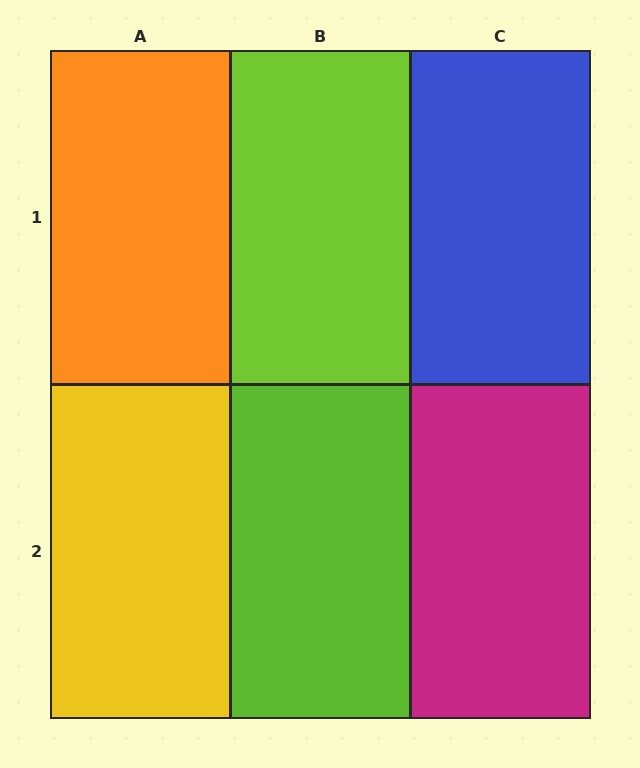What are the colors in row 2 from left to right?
Yellow, lime, magenta.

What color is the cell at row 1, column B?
Lime.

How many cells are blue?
1 cell is blue.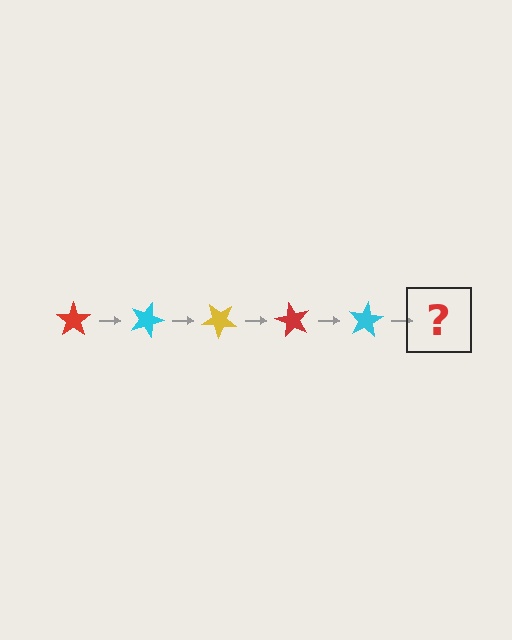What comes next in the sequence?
The next element should be a yellow star, rotated 100 degrees from the start.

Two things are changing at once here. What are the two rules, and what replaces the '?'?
The two rules are that it rotates 20 degrees each step and the color cycles through red, cyan, and yellow. The '?' should be a yellow star, rotated 100 degrees from the start.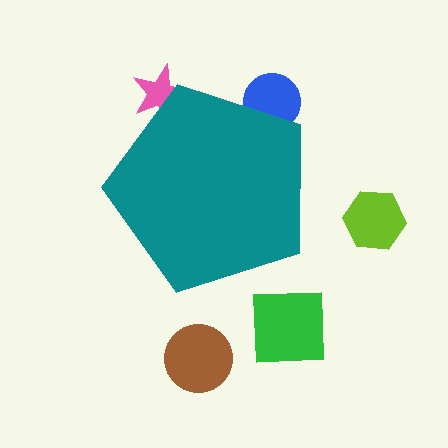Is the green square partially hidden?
No, the green square is fully visible.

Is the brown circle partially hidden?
No, the brown circle is fully visible.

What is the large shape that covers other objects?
A teal pentagon.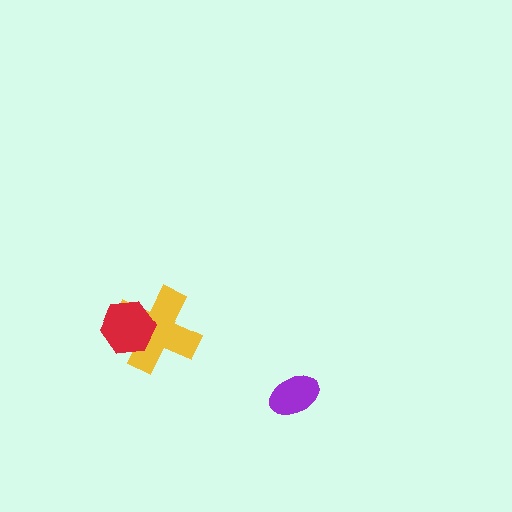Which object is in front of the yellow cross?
The red hexagon is in front of the yellow cross.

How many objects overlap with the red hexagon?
1 object overlaps with the red hexagon.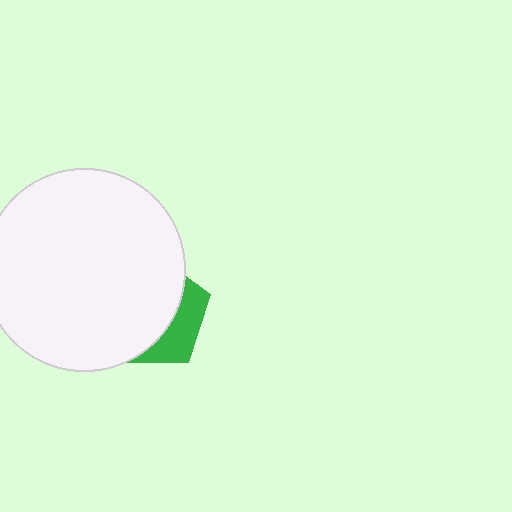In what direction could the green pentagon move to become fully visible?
The green pentagon could move right. That would shift it out from behind the white circle entirely.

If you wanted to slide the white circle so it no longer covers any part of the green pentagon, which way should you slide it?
Slide it left — that is the most direct way to separate the two shapes.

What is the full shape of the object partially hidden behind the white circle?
The partially hidden object is a green pentagon.